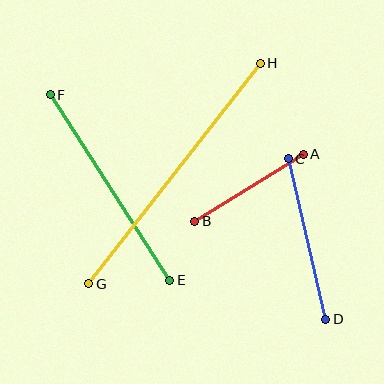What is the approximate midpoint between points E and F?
The midpoint is at approximately (110, 187) pixels.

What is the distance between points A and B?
The distance is approximately 127 pixels.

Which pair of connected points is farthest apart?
Points G and H are farthest apart.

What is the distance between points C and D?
The distance is approximately 165 pixels.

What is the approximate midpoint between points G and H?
The midpoint is at approximately (175, 174) pixels.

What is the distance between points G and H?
The distance is approximately 279 pixels.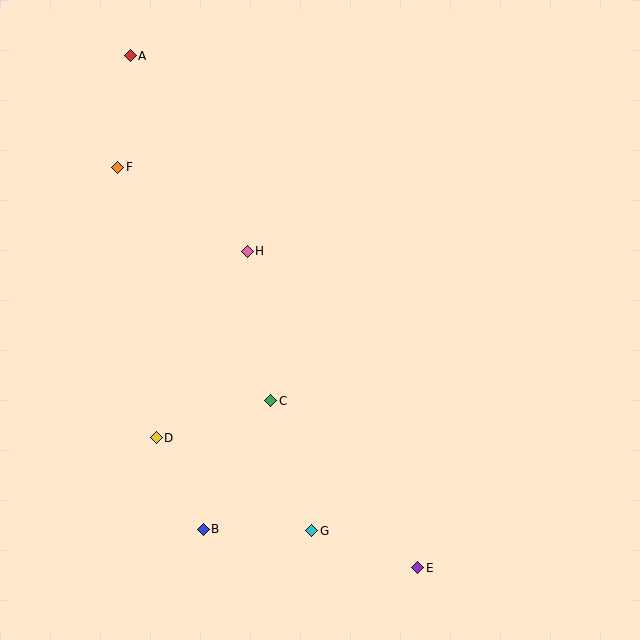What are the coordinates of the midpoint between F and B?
The midpoint between F and B is at (160, 348).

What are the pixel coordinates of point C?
Point C is at (271, 401).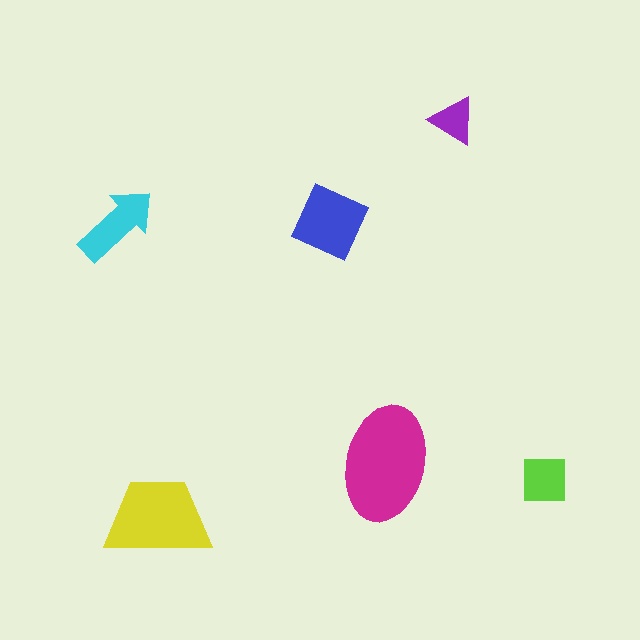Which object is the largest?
The magenta ellipse.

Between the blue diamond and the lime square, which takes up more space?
The blue diamond.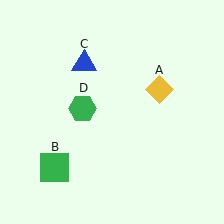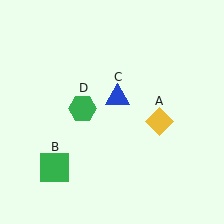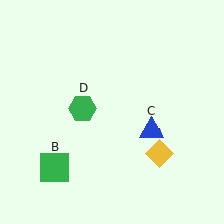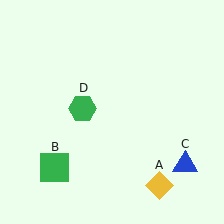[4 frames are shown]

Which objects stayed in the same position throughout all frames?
Green square (object B) and green hexagon (object D) remained stationary.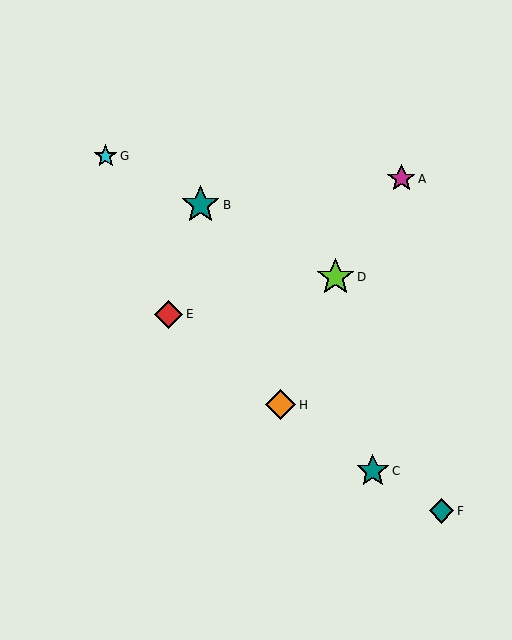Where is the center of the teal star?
The center of the teal star is at (373, 471).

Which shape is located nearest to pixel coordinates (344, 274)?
The lime star (labeled D) at (336, 277) is nearest to that location.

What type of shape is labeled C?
Shape C is a teal star.